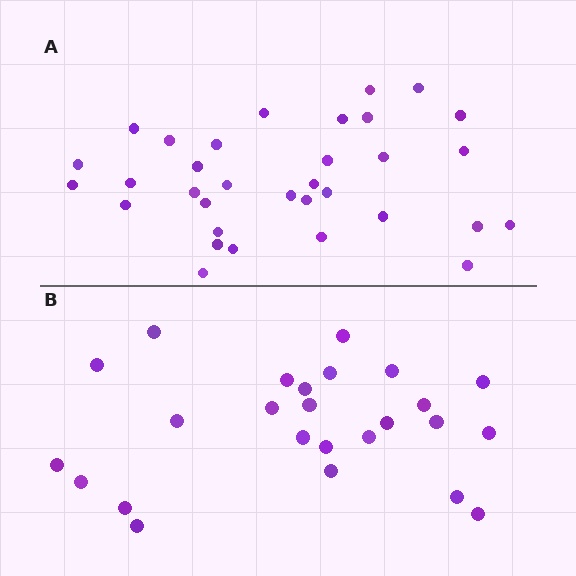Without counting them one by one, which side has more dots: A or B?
Region A (the top region) has more dots.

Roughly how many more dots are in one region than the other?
Region A has roughly 8 or so more dots than region B.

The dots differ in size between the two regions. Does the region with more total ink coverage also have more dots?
No. Region B has more total ink coverage because its dots are larger, but region A actually contains more individual dots. Total area can be misleading — the number of items is what matters here.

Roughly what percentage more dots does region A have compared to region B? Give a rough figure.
About 30% more.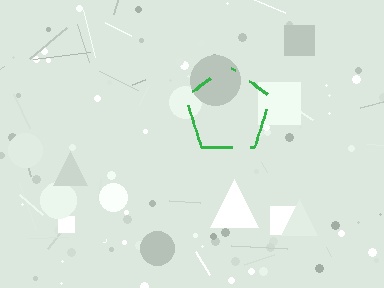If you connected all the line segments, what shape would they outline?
They would outline a pentagon.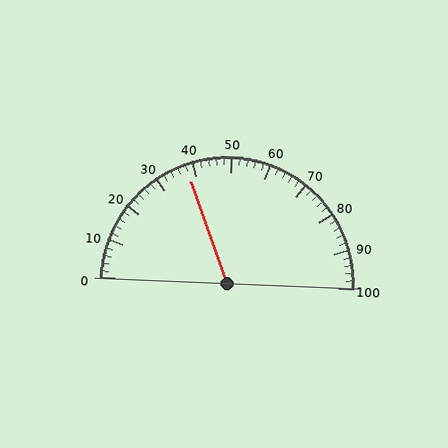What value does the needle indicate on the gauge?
The needle indicates approximately 38.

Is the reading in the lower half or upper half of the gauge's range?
The reading is in the lower half of the range (0 to 100).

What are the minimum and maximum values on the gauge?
The gauge ranges from 0 to 100.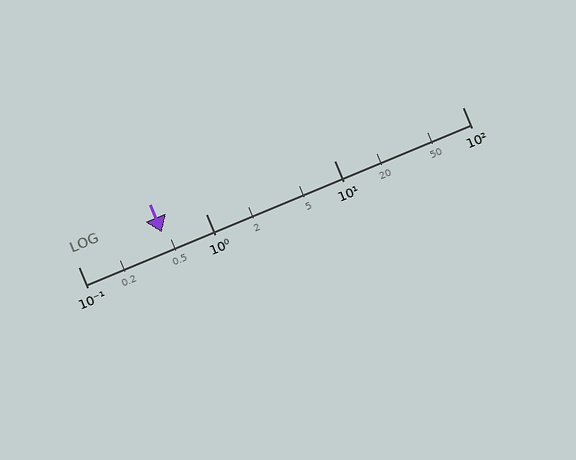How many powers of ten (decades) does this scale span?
The scale spans 3 decades, from 0.1 to 100.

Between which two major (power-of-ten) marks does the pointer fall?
The pointer is between 0.1 and 1.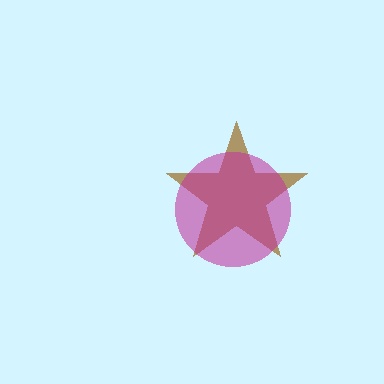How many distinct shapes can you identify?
There are 2 distinct shapes: a brown star, a magenta circle.